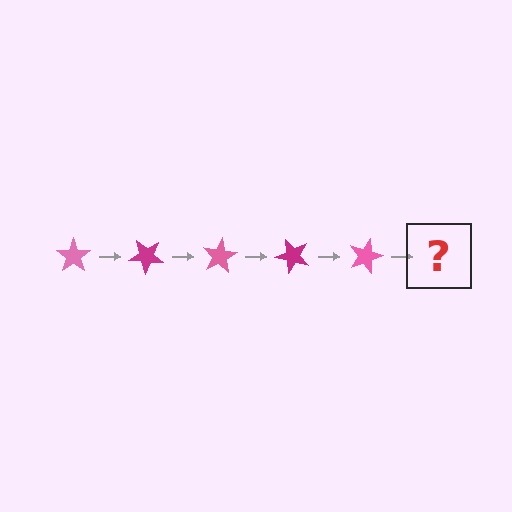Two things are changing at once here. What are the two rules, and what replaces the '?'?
The two rules are that it rotates 40 degrees each step and the color cycles through pink and magenta. The '?' should be a magenta star, rotated 200 degrees from the start.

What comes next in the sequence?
The next element should be a magenta star, rotated 200 degrees from the start.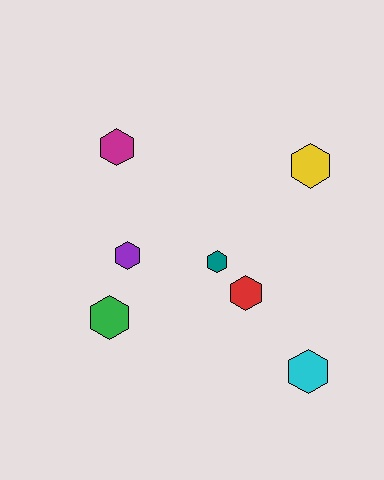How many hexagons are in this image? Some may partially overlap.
There are 7 hexagons.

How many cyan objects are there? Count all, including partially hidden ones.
There is 1 cyan object.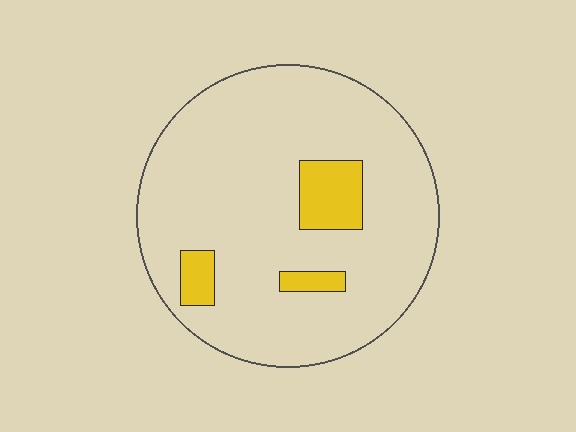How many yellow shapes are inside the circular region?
3.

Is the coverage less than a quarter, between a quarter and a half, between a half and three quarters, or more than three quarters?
Less than a quarter.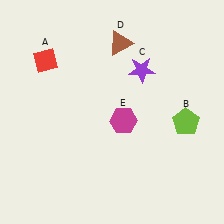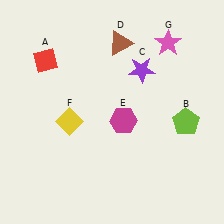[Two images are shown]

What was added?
A yellow diamond (F), a pink star (G) were added in Image 2.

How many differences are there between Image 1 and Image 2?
There are 2 differences between the two images.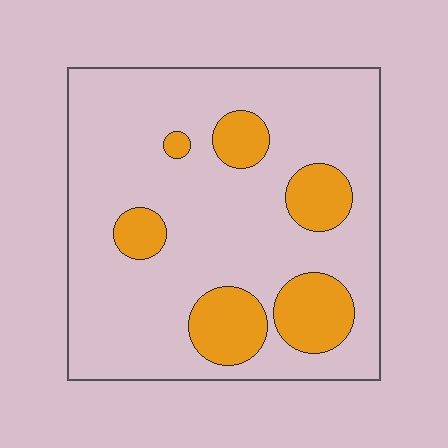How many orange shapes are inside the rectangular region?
6.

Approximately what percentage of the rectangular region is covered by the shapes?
Approximately 20%.